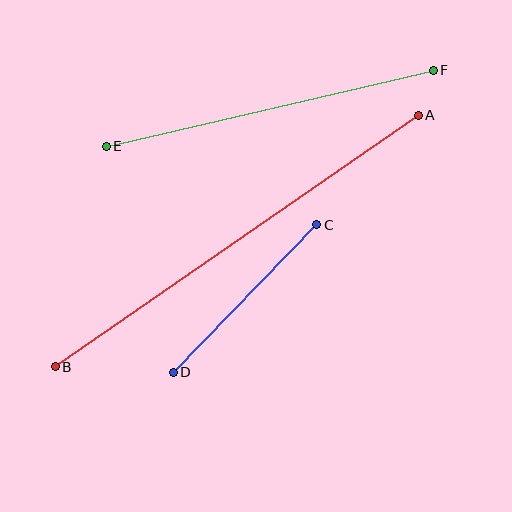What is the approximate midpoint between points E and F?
The midpoint is at approximately (270, 108) pixels.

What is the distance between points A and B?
The distance is approximately 441 pixels.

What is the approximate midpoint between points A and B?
The midpoint is at approximately (237, 241) pixels.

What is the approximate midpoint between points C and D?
The midpoint is at approximately (245, 298) pixels.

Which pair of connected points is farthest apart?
Points A and B are farthest apart.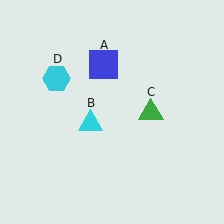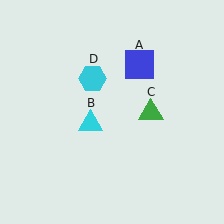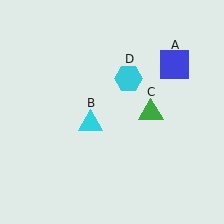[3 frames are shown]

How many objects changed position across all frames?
2 objects changed position: blue square (object A), cyan hexagon (object D).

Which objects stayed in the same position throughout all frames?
Cyan triangle (object B) and green triangle (object C) remained stationary.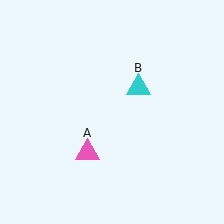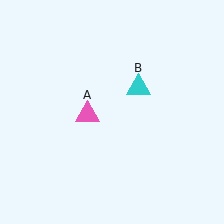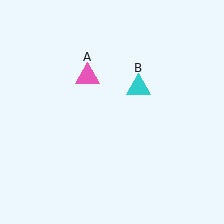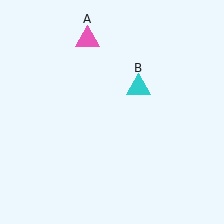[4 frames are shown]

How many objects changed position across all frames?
1 object changed position: pink triangle (object A).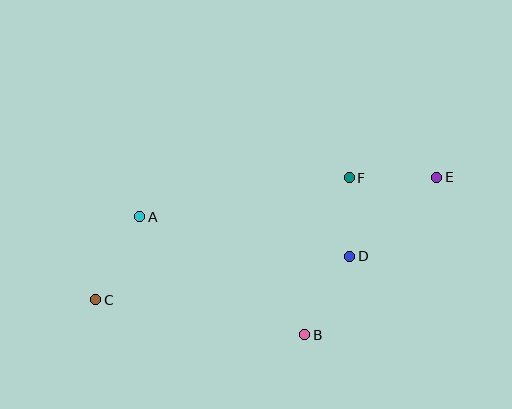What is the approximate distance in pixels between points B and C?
The distance between B and C is approximately 212 pixels.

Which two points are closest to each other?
Points D and F are closest to each other.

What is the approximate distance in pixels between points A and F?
The distance between A and F is approximately 213 pixels.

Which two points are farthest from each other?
Points C and E are farthest from each other.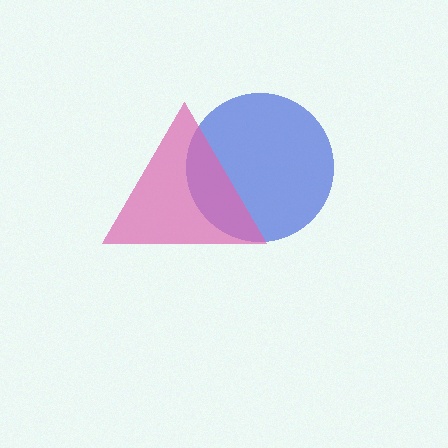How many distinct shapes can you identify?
There are 2 distinct shapes: a blue circle, a pink triangle.